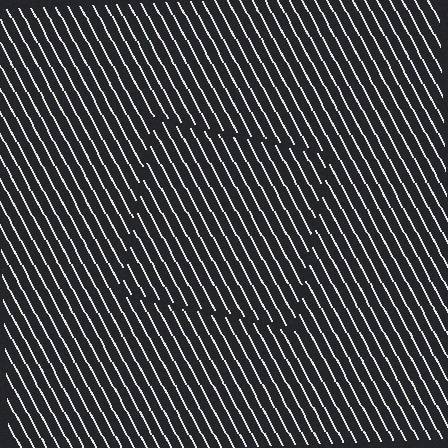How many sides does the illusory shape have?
4 sides — the line-ends trace a square.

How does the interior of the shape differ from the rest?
The interior of the shape contains the same grating, shifted by half a period — the contour is defined by the phase discontinuity where line-ends from the inner and outer gratings abut.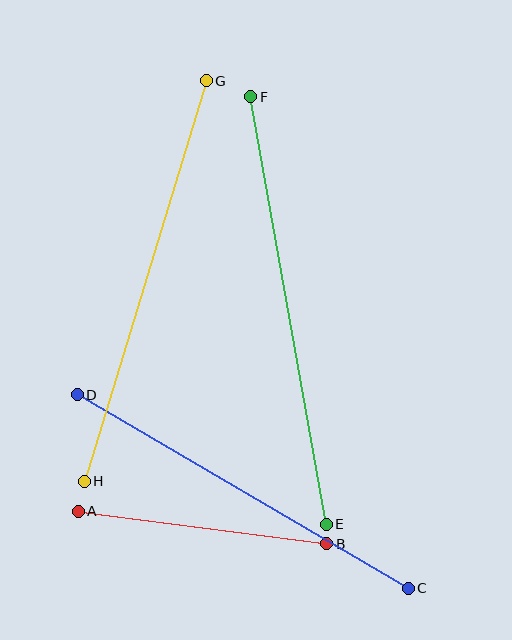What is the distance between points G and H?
The distance is approximately 418 pixels.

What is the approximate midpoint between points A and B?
The midpoint is at approximately (203, 527) pixels.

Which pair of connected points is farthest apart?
Points E and F are farthest apart.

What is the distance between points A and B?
The distance is approximately 251 pixels.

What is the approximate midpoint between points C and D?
The midpoint is at approximately (243, 491) pixels.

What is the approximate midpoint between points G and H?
The midpoint is at approximately (145, 281) pixels.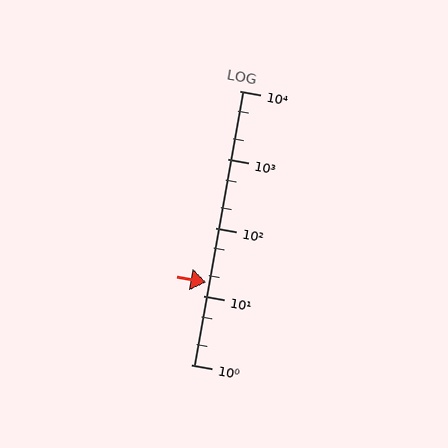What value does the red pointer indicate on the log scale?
The pointer indicates approximately 16.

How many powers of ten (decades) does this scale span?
The scale spans 4 decades, from 1 to 10000.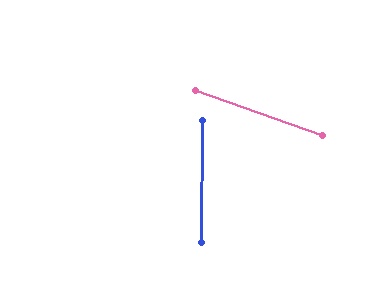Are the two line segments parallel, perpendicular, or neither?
Neither parallel nor perpendicular — they differ by about 71°.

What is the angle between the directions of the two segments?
Approximately 71 degrees.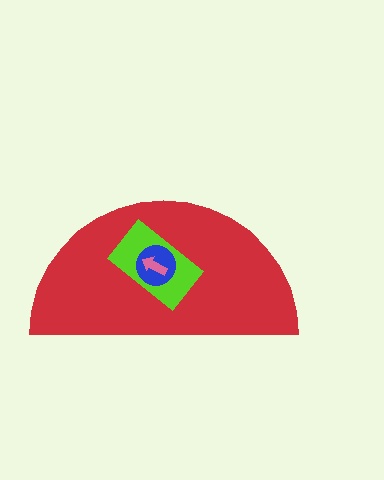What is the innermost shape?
The pink arrow.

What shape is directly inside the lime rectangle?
The blue circle.